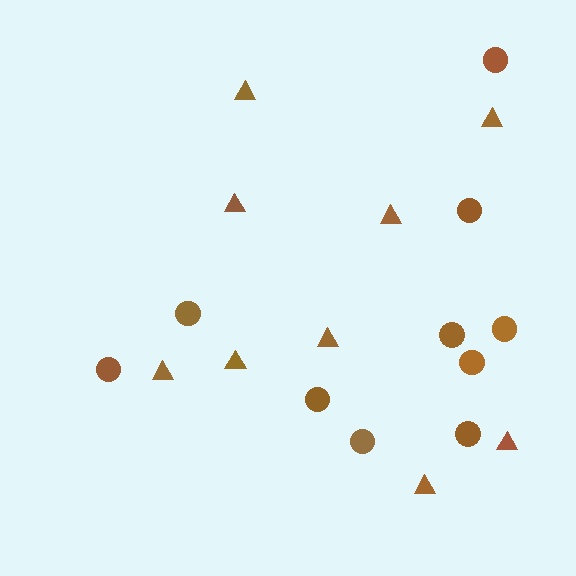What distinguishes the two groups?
There are 2 groups: one group of circles (10) and one group of triangles (9).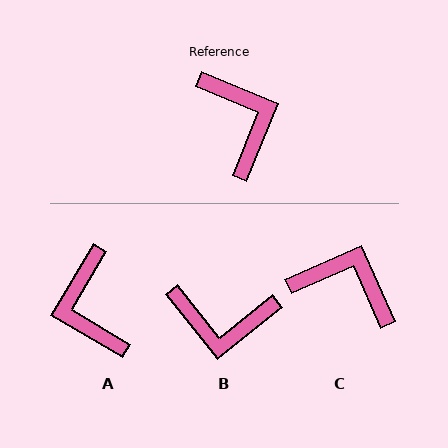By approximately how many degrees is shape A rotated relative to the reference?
Approximately 172 degrees counter-clockwise.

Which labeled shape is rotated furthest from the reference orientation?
A, about 172 degrees away.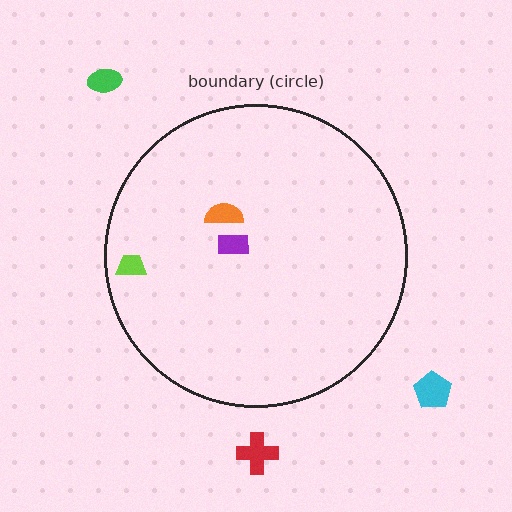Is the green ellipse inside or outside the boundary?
Outside.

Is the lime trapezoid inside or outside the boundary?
Inside.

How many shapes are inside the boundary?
3 inside, 3 outside.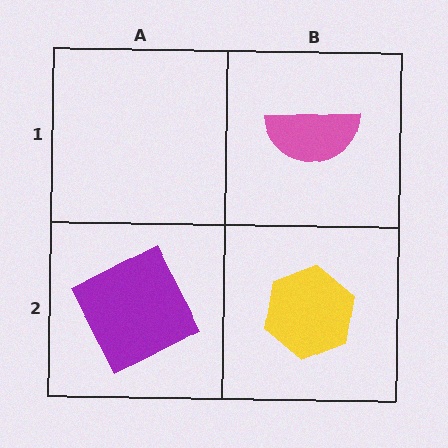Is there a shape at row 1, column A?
No, that cell is empty.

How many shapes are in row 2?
2 shapes.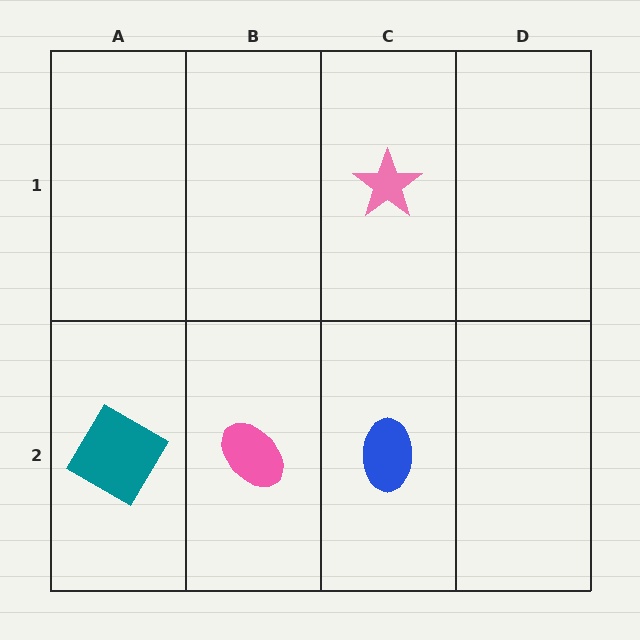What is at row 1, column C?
A pink star.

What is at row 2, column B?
A pink ellipse.